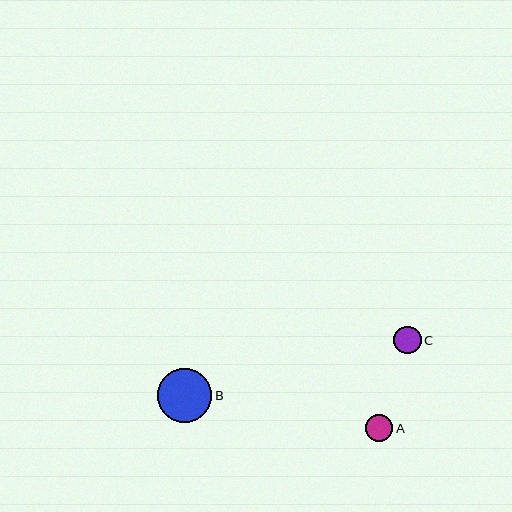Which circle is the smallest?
Circle A is the smallest with a size of approximately 27 pixels.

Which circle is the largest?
Circle B is the largest with a size of approximately 55 pixels.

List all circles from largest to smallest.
From largest to smallest: B, C, A.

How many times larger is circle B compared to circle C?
Circle B is approximately 2.0 times the size of circle C.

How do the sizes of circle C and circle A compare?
Circle C and circle A are approximately the same size.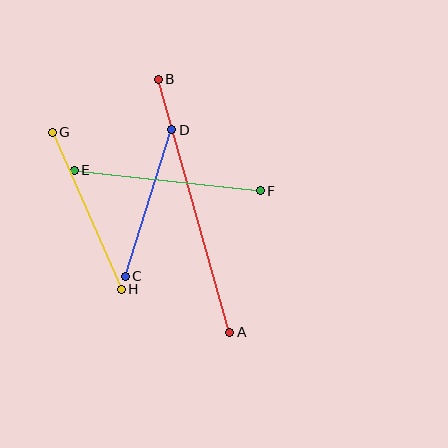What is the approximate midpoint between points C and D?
The midpoint is at approximately (149, 203) pixels.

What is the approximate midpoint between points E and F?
The midpoint is at approximately (167, 180) pixels.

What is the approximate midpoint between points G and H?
The midpoint is at approximately (87, 211) pixels.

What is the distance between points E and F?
The distance is approximately 187 pixels.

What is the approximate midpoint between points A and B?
The midpoint is at approximately (194, 206) pixels.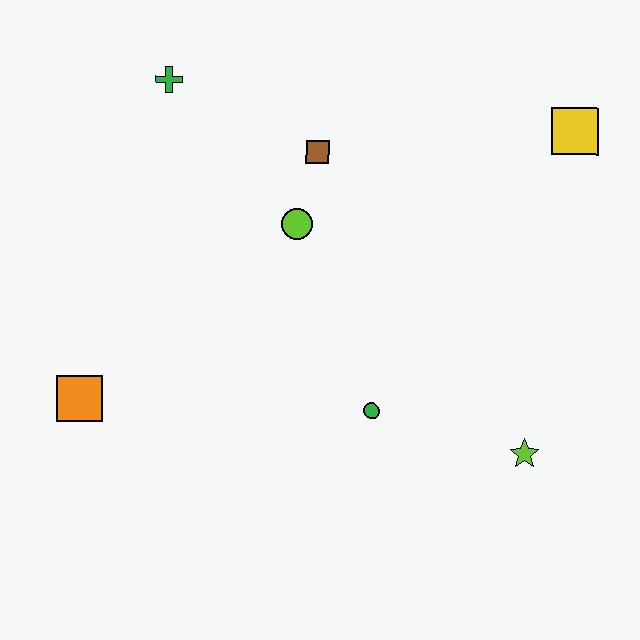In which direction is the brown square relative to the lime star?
The brown square is above the lime star.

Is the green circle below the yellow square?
Yes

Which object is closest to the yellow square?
The brown square is closest to the yellow square.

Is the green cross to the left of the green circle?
Yes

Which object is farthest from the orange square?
The yellow square is farthest from the orange square.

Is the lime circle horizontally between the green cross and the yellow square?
Yes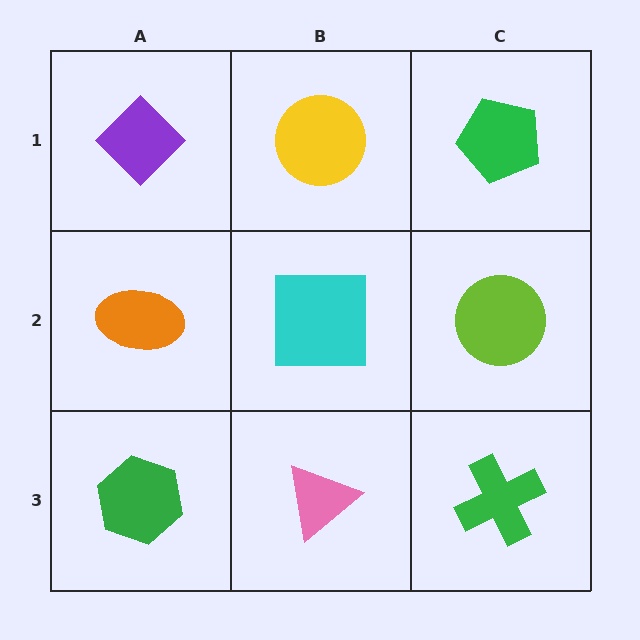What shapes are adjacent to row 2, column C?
A green pentagon (row 1, column C), a green cross (row 3, column C), a cyan square (row 2, column B).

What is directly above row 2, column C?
A green pentagon.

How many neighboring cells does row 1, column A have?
2.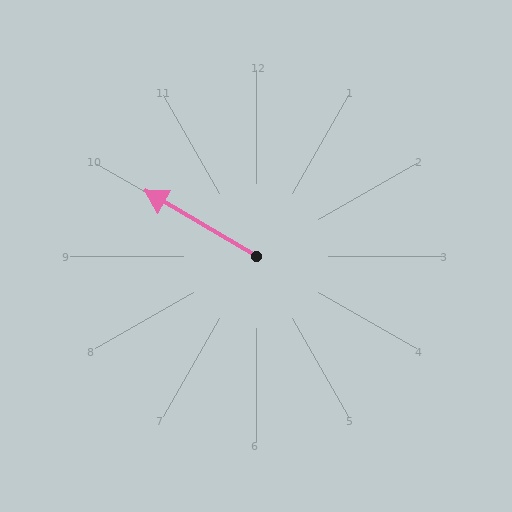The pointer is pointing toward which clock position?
Roughly 10 o'clock.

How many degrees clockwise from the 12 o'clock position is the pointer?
Approximately 300 degrees.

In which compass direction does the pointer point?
Northwest.